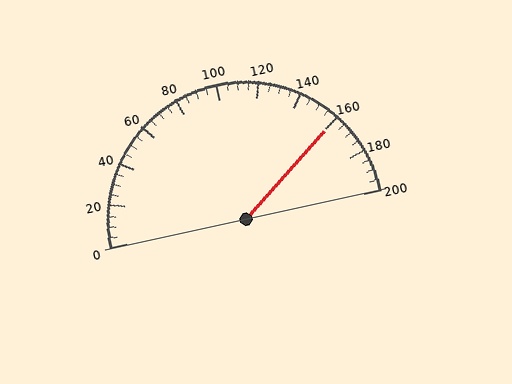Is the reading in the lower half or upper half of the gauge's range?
The reading is in the upper half of the range (0 to 200).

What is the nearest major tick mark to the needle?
The nearest major tick mark is 160.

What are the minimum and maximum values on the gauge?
The gauge ranges from 0 to 200.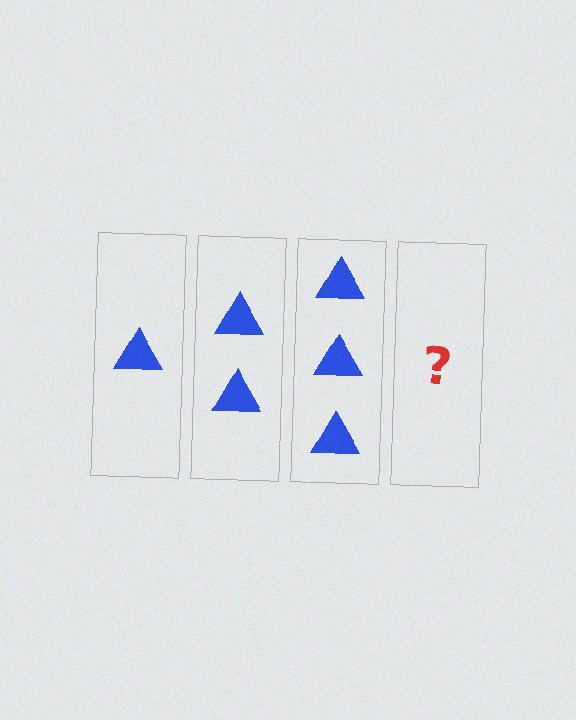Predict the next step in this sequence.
The next step is 4 triangles.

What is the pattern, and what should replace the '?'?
The pattern is that each step adds one more triangle. The '?' should be 4 triangles.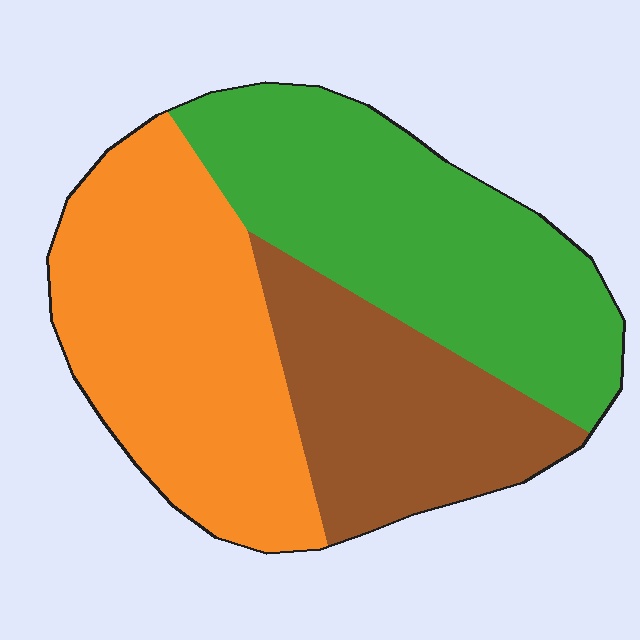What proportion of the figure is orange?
Orange takes up about three eighths (3/8) of the figure.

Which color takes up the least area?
Brown, at roughly 25%.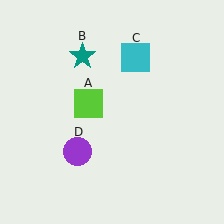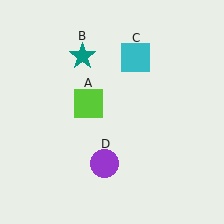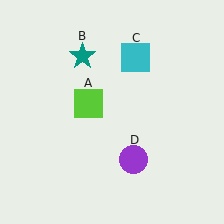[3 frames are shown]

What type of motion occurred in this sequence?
The purple circle (object D) rotated counterclockwise around the center of the scene.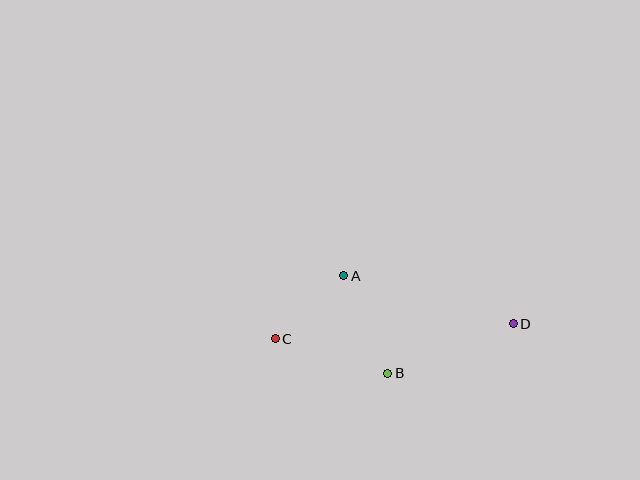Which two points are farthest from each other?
Points C and D are farthest from each other.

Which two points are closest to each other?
Points A and C are closest to each other.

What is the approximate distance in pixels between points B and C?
The distance between B and C is approximately 118 pixels.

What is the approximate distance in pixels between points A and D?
The distance between A and D is approximately 176 pixels.